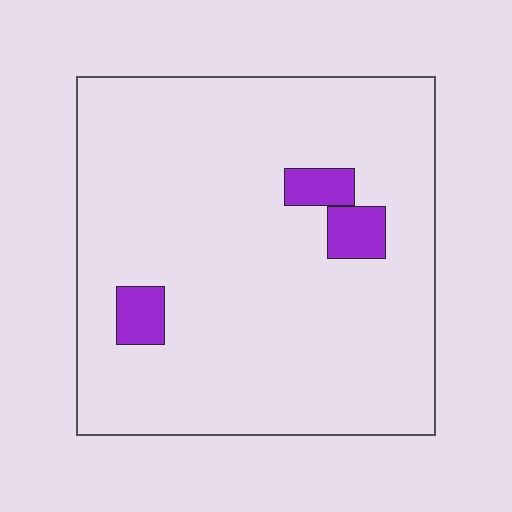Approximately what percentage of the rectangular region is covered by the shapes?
Approximately 5%.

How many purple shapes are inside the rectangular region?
3.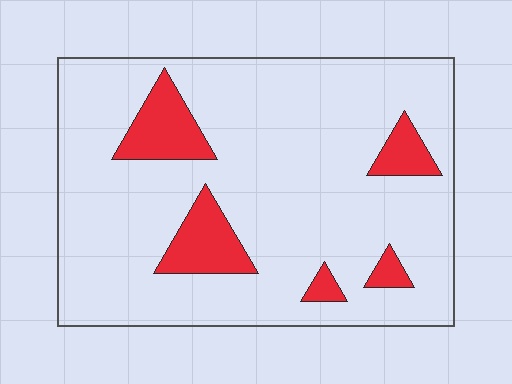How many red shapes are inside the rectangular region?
5.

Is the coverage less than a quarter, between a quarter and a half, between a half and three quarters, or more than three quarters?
Less than a quarter.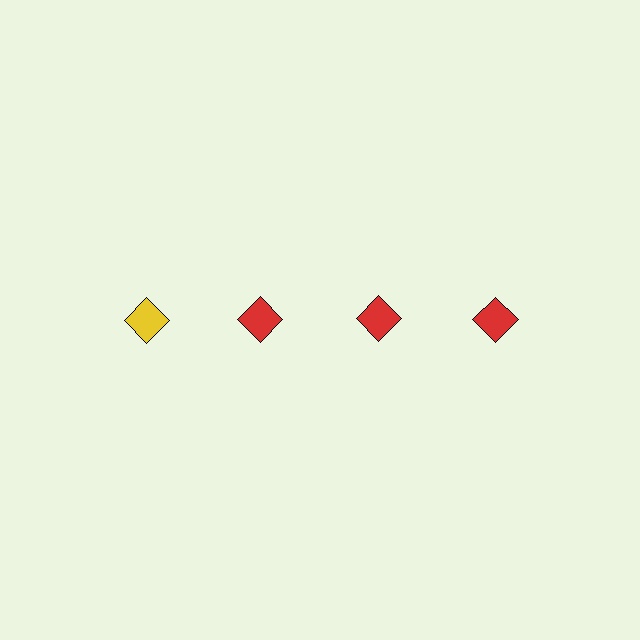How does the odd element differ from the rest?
It has a different color: yellow instead of red.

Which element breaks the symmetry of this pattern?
The yellow diamond in the top row, leftmost column breaks the symmetry. All other shapes are red diamonds.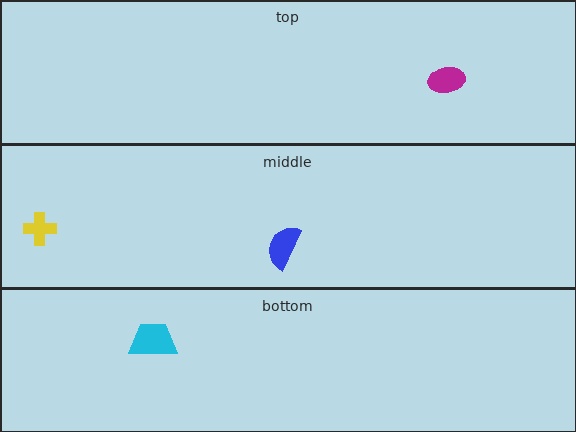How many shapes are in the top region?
1.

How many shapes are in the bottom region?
1.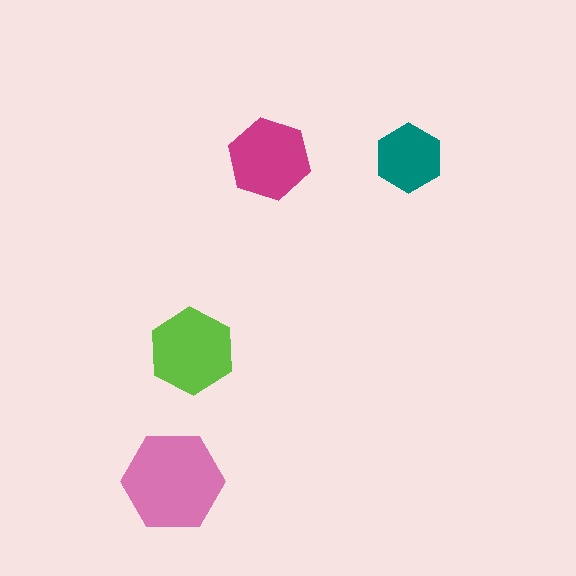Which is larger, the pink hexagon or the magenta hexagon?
The pink one.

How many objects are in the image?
There are 4 objects in the image.